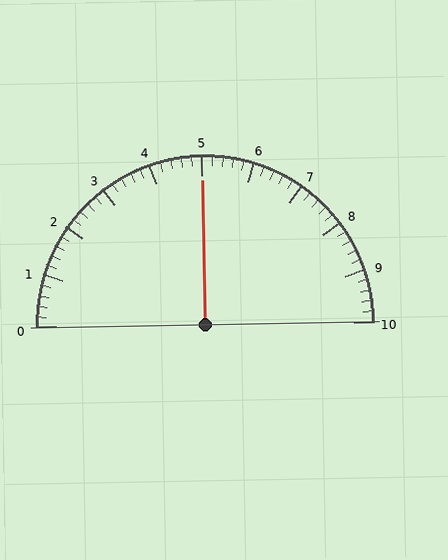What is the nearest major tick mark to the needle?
The nearest major tick mark is 5.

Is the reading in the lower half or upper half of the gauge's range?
The reading is in the upper half of the range (0 to 10).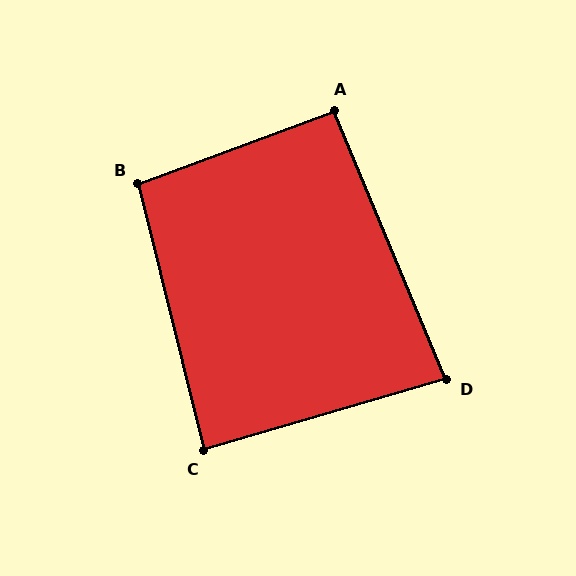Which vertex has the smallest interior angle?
D, at approximately 84 degrees.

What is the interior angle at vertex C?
Approximately 88 degrees (approximately right).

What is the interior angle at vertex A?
Approximately 92 degrees (approximately right).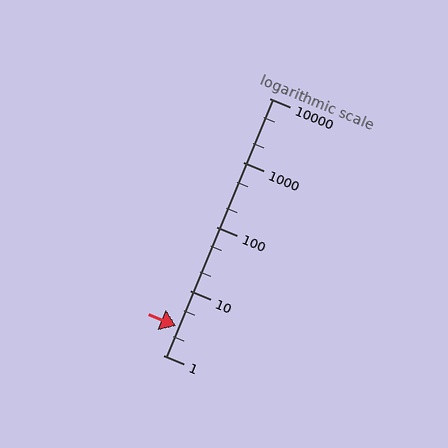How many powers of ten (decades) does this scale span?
The scale spans 4 decades, from 1 to 10000.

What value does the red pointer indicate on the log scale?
The pointer indicates approximately 2.8.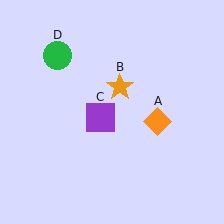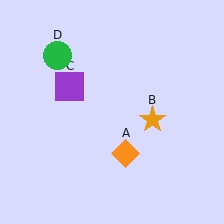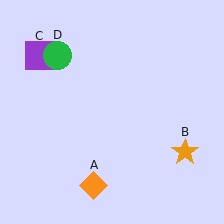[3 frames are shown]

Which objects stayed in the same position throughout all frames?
Green circle (object D) remained stationary.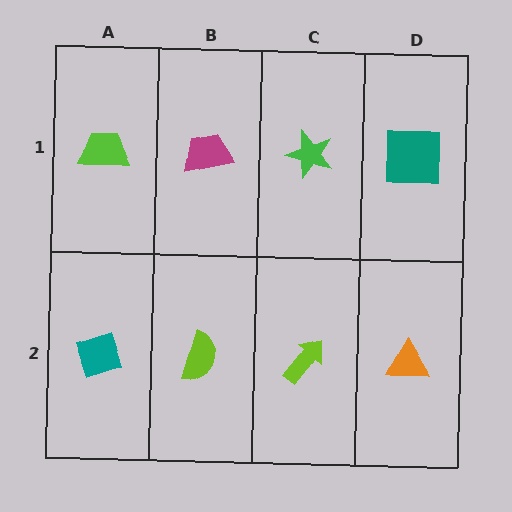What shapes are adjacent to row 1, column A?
A teal diamond (row 2, column A), a magenta trapezoid (row 1, column B).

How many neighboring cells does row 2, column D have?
2.